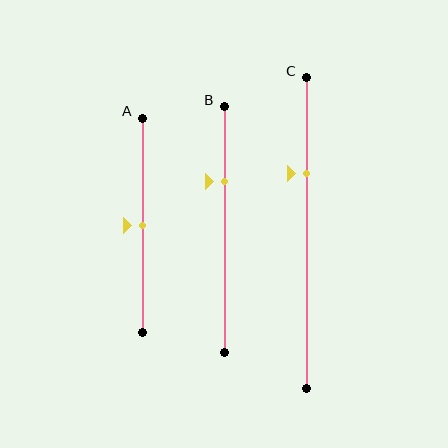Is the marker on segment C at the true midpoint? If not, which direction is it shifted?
No, the marker on segment C is shifted upward by about 19% of the segment length.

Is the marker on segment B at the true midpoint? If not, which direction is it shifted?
No, the marker on segment B is shifted upward by about 20% of the segment length.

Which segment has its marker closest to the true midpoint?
Segment A has its marker closest to the true midpoint.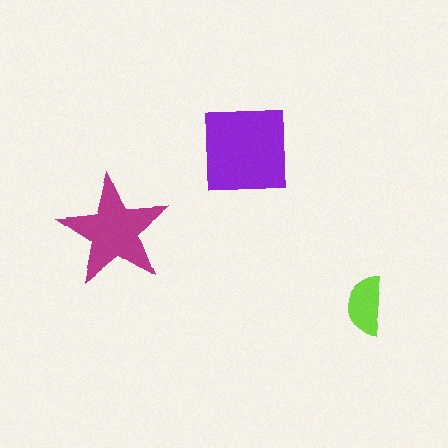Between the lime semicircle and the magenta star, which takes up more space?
The magenta star.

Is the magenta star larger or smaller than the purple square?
Smaller.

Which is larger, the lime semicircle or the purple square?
The purple square.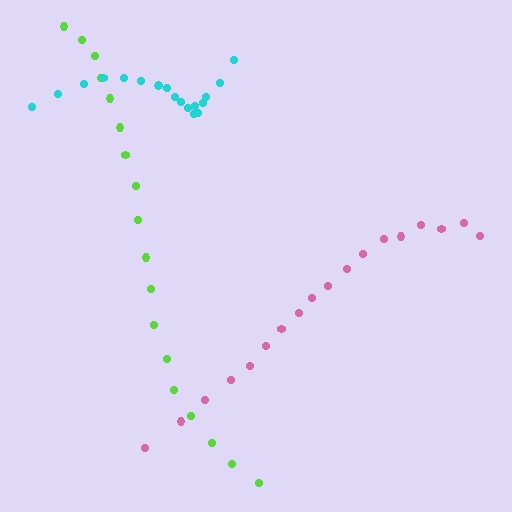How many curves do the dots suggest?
There are 3 distinct paths.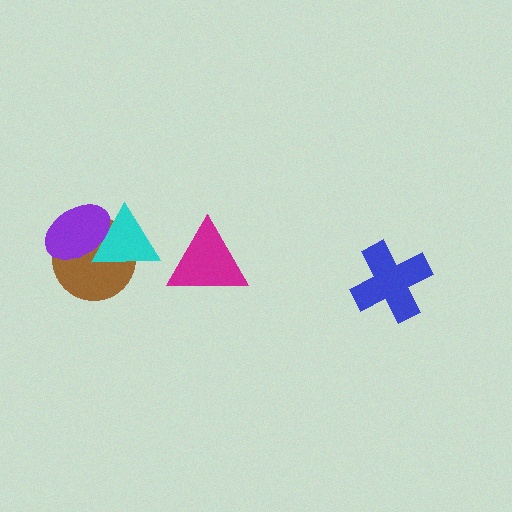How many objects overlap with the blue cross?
0 objects overlap with the blue cross.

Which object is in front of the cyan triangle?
The purple ellipse is in front of the cyan triangle.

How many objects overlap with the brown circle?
2 objects overlap with the brown circle.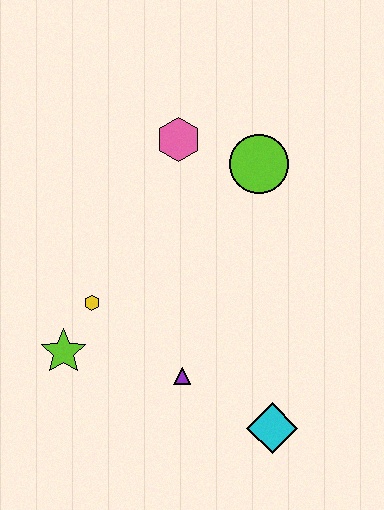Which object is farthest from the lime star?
The lime circle is farthest from the lime star.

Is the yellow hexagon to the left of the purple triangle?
Yes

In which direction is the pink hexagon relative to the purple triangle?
The pink hexagon is above the purple triangle.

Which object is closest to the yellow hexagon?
The lime star is closest to the yellow hexagon.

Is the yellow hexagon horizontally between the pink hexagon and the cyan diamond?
No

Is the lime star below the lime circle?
Yes